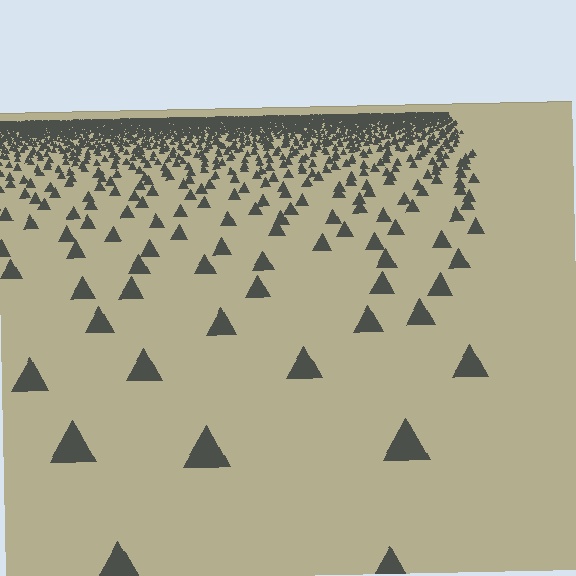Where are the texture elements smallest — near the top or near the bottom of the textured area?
Near the top.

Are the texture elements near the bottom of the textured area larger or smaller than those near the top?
Larger. Near the bottom, elements are closer to the viewer and appear at a bigger on-screen size.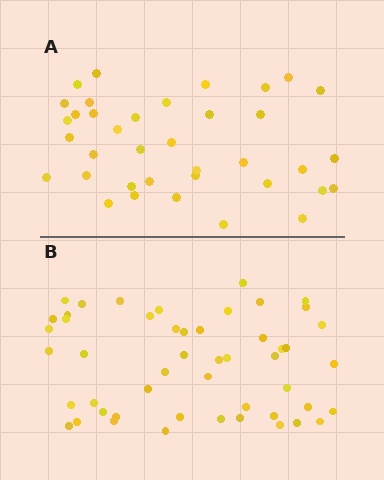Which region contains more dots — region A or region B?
Region B (the bottom region) has more dots.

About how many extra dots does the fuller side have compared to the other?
Region B has approximately 15 more dots than region A.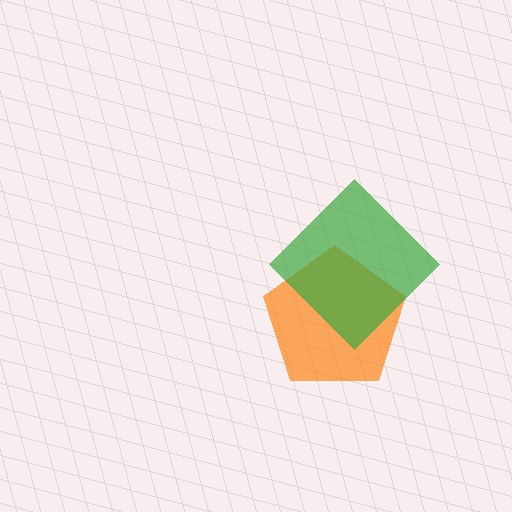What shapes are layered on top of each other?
The layered shapes are: an orange pentagon, a green diamond.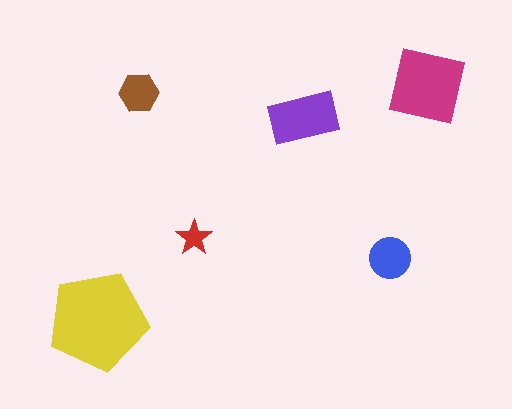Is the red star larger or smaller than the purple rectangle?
Smaller.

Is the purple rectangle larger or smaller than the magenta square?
Smaller.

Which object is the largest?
The yellow pentagon.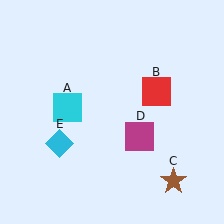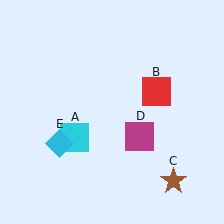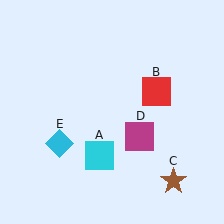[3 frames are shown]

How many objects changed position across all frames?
1 object changed position: cyan square (object A).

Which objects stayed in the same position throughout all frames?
Red square (object B) and brown star (object C) and magenta square (object D) and cyan diamond (object E) remained stationary.